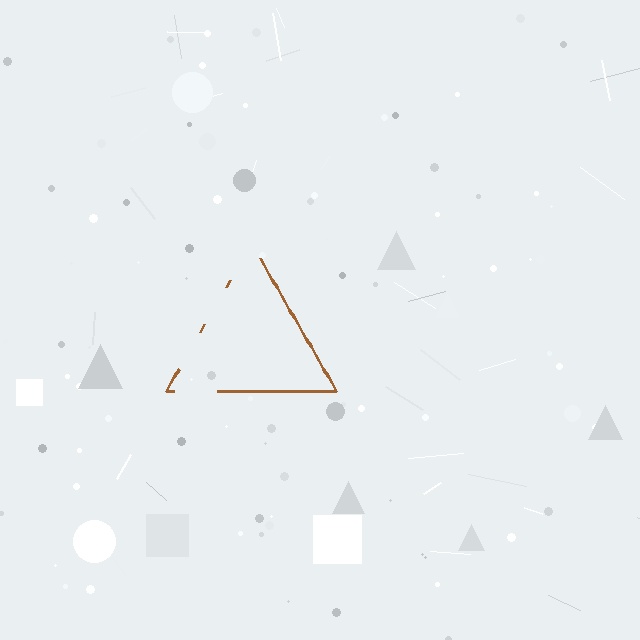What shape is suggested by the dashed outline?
The dashed outline suggests a triangle.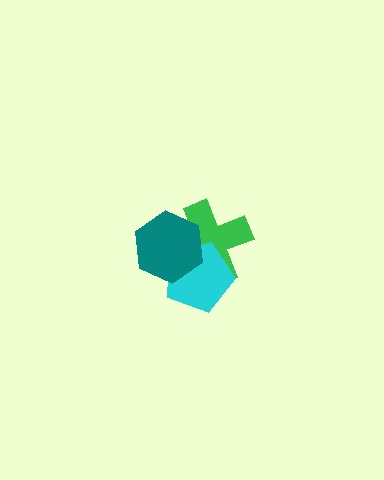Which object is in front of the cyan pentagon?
The teal hexagon is in front of the cyan pentagon.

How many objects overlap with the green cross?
2 objects overlap with the green cross.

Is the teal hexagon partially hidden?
No, no other shape covers it.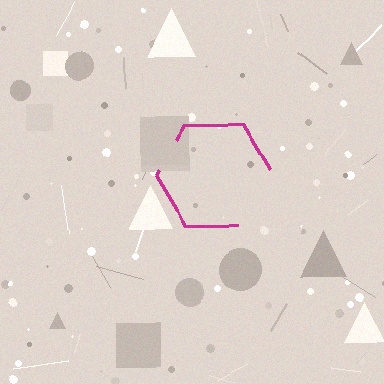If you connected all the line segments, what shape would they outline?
They would outline a hexagon.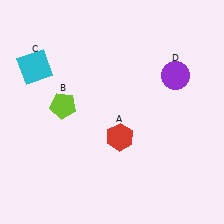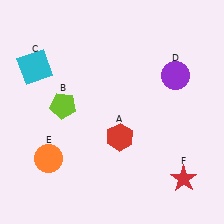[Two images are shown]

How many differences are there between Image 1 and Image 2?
There are 2 differences between the two images.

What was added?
An orange circle (E), a red star (F) were added in Image 2.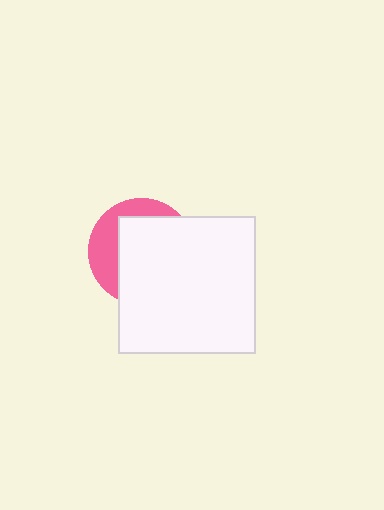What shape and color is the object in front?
The object in front is a white square.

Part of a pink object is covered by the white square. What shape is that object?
It is a circle.